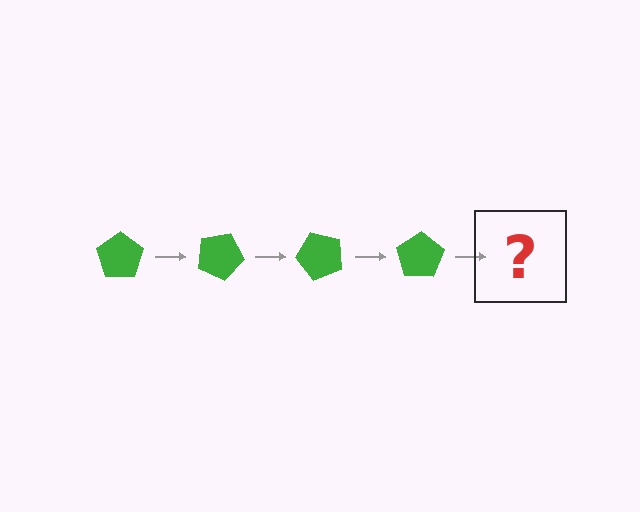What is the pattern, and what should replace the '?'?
The pattern is that the pentagon rotates 25 degrees each step. The '?' should be a green pentagon rotated 100 degrees.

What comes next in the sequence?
The next element should be a green pentagon rotated 100 degrees.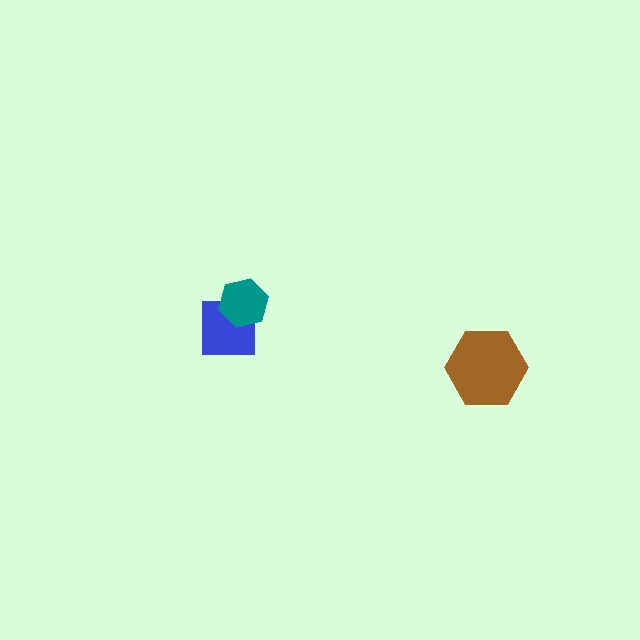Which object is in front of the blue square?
The teal hexagon is in front of the blue square.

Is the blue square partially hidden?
Yes, it is partially covered by another shape.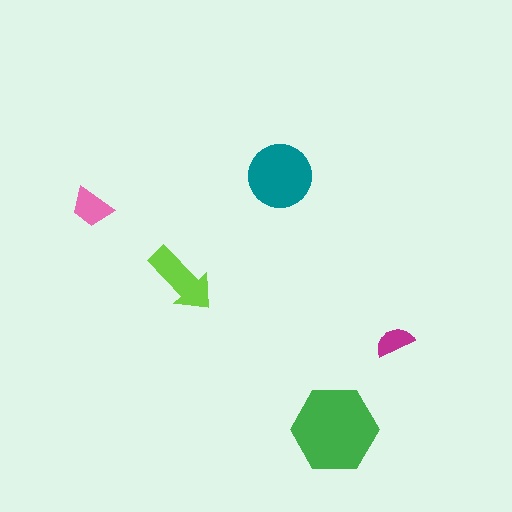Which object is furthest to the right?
The magenta semicircle is rightmost.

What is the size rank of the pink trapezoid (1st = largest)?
4th.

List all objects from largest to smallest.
The green hexagon, the teal circle, the lime arrow, the pink trapezoid, the magenta semicircle.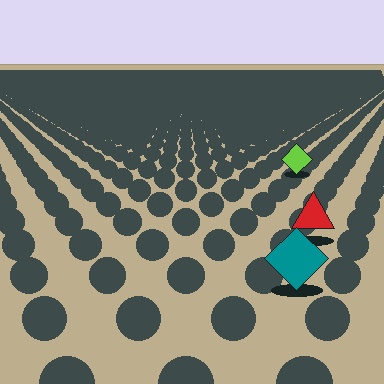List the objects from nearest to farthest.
From nearest to farthest: the teal diamond, the red triangle, the lime diamond.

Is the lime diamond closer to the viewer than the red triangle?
No. The red triangle is closer — you can tell from the texture gradient: the ground texture is coarser near it.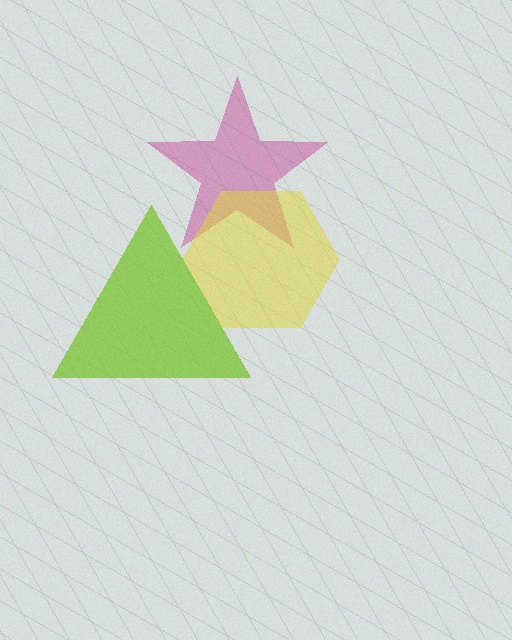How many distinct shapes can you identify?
There are 3 distinct shapes: a magenta star, a yellow hexagon, a lime triangle.